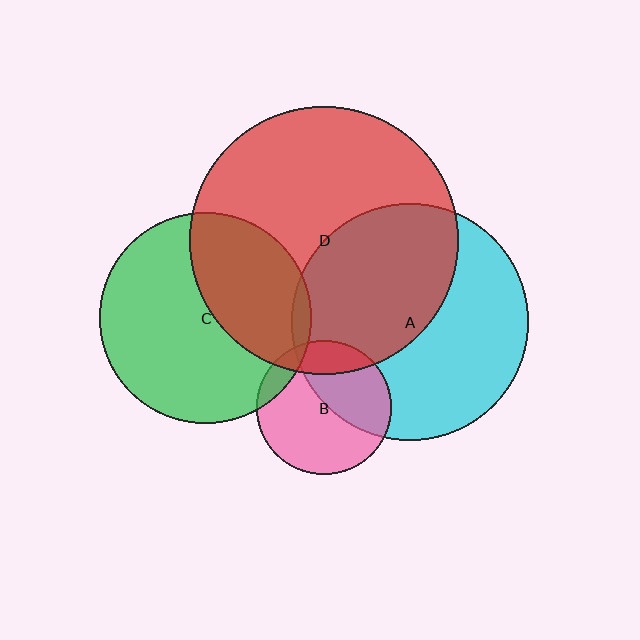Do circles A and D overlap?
Yes.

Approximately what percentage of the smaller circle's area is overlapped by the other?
Approximately 50%.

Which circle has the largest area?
Circle D (red).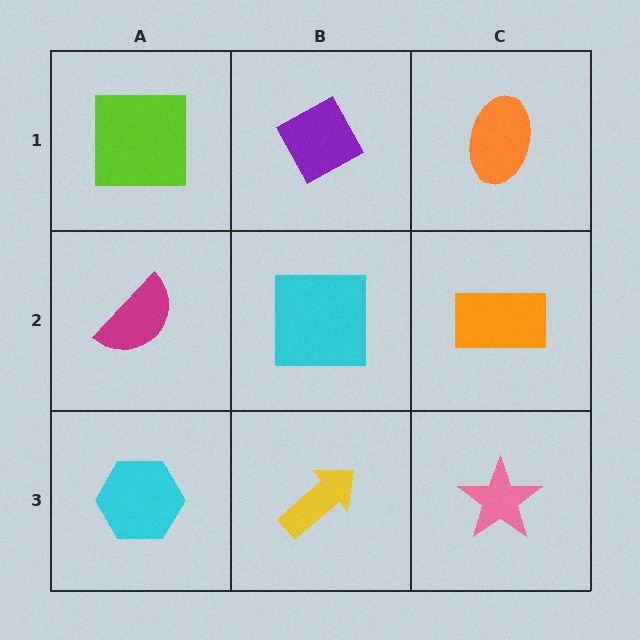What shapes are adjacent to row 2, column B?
A purple diamond (row 1, column B), a yellow arrow (row 3, column B), a magenta semicircle (row 2, column A), an orange rectangle (row 2, column C).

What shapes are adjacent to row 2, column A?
A lime square (row 1, column A), a cyan hexagon (row 3, column A), a cyan square (row 2, column B).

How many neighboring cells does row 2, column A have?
3.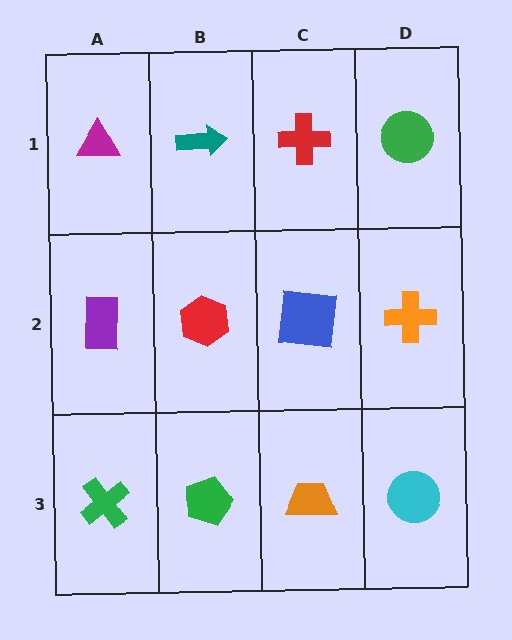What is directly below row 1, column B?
A red hexagon.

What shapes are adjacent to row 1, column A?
A purple rectangle (row 2, column A), a teal arrow (row 1, column B).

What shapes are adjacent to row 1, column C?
A blue square (row 2, column C), a teal arrow (row 1, column B), a green circle (row 1, column D).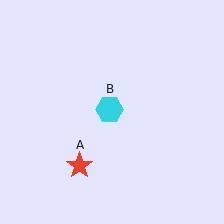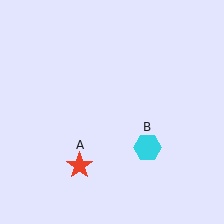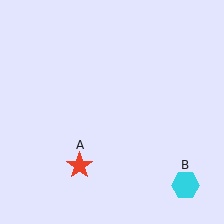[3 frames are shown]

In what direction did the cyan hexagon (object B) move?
The cyan hexagon (object B) moved down and to the right.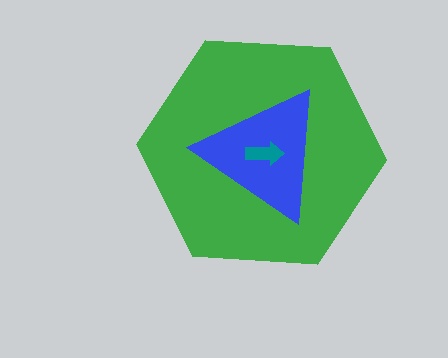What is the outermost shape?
The green hexagon.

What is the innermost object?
The teal arrow.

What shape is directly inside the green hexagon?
The blue triangle.